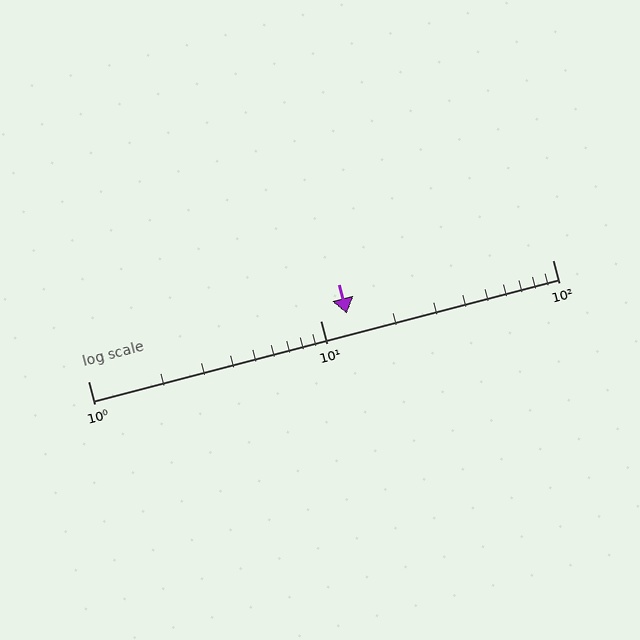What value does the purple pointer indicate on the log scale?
The pointer indicates approximately 13.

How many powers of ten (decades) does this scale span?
The scale spans 2 decades, from 1 to 100.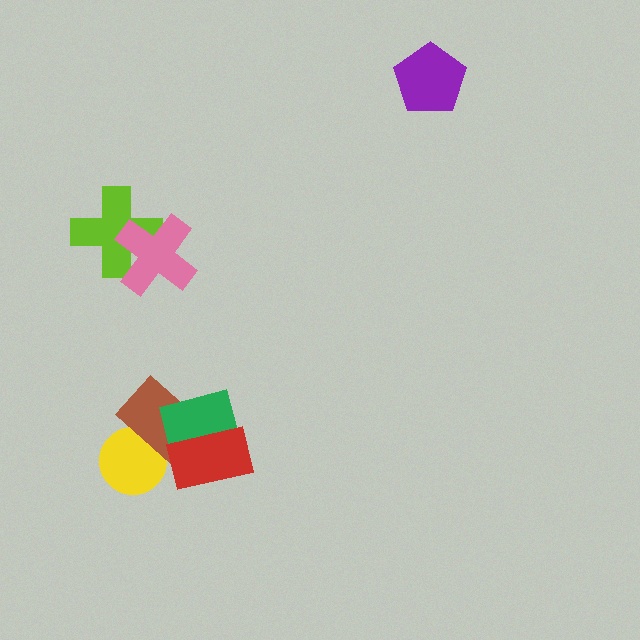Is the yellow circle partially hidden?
Yes, it is partially covered by another shape.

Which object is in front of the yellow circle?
The brown rectangle is in front of the yellow circle.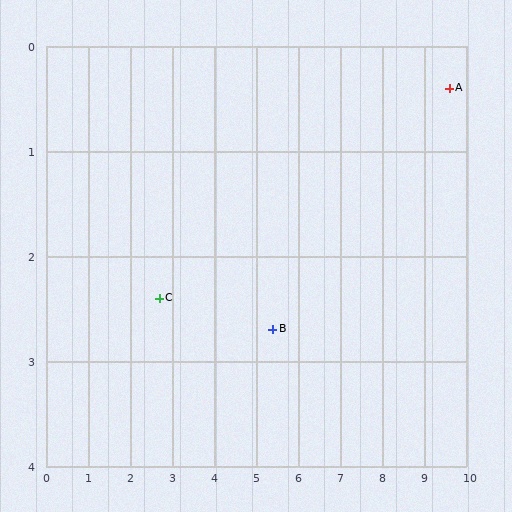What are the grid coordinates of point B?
Point B is at approximately (5.4, 2.7).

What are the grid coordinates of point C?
Point C is at approximately (2.7, 2.4).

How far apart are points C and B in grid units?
Points C and B are about 2.7 grid units apart.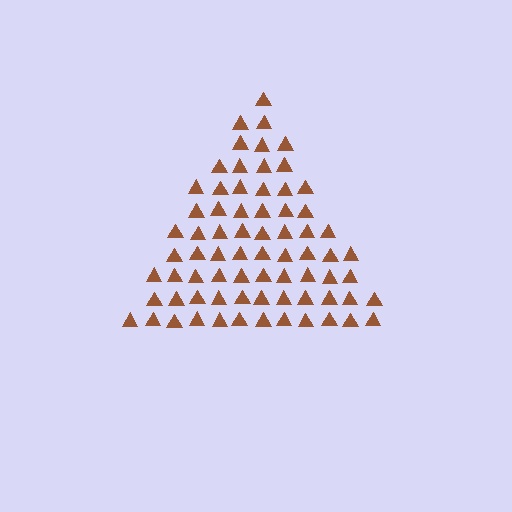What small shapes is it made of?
It is made of small triangles.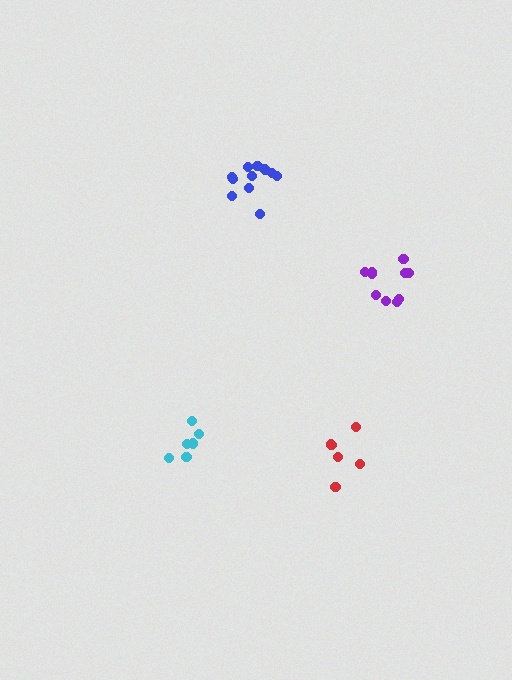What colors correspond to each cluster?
The clusters are colored: blue, cyan, red, purple.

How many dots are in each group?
Group 1: 11 dots, Group 2: 6 dots, Group 3: 6 dots, Group 4: 10 dots (33 total).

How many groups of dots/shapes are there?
There are 4 groups.